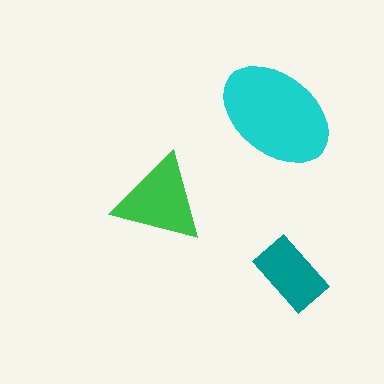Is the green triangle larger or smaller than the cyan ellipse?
Smaller.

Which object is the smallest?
The teal rectangle.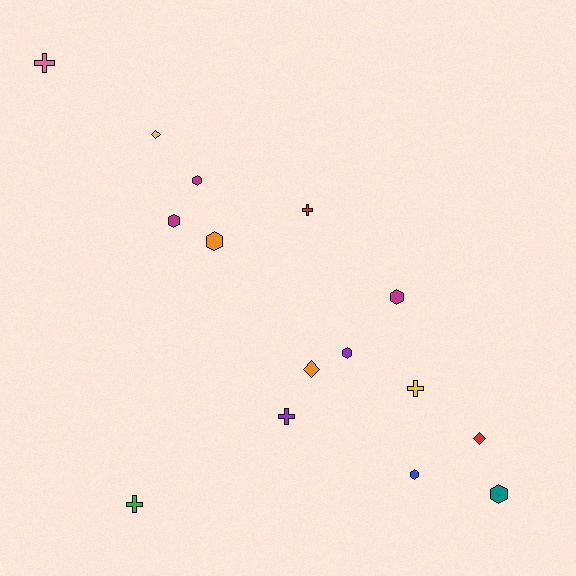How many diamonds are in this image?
There are 3 diamonds.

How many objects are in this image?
There are 15 objects.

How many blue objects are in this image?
There is 1 blue object.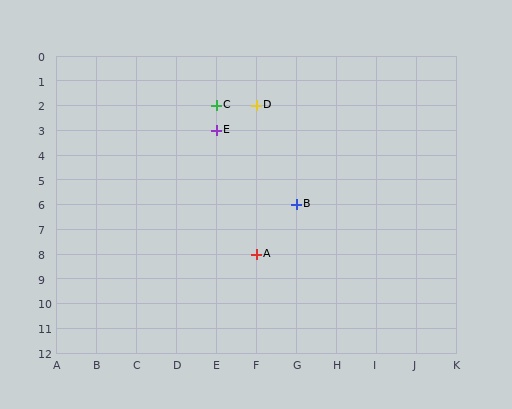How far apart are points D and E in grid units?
Points D and E are 1 column and 1 row apart (about 1.4 grid units diagonally).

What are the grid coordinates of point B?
Point B is at grid coordinates (G, 6).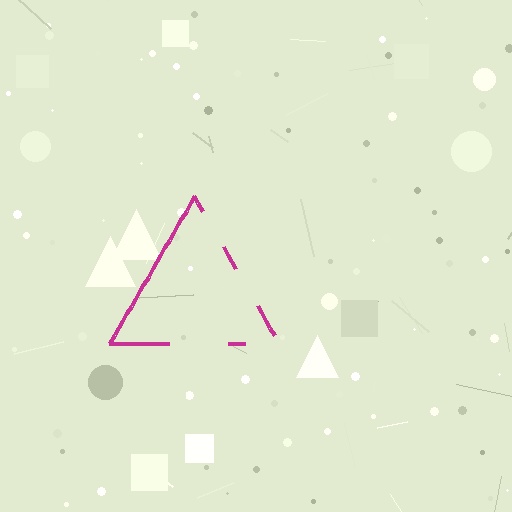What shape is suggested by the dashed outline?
The dashed outline suggests a triangle.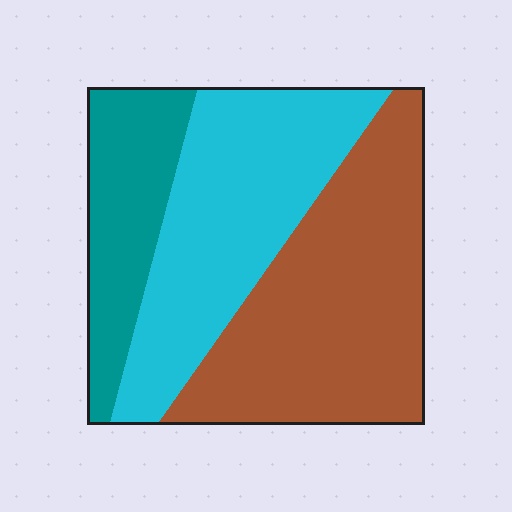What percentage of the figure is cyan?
Cyan takes up between a quarter and a half of the figure.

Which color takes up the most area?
Brown, at roughly 45%.